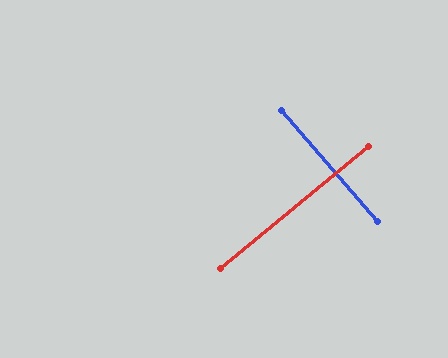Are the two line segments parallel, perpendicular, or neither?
Perpendicular — they meet at approximately 89°.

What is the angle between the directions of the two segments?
Approximately 89 degrees.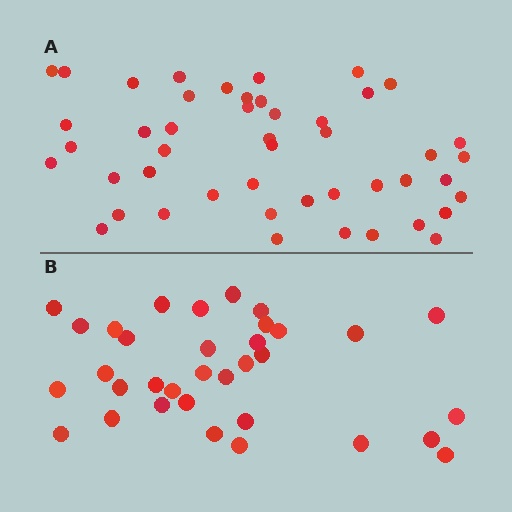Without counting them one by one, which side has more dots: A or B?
Region A (the top region) has more dots.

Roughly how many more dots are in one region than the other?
Region A has approximately 15 more dots than region B.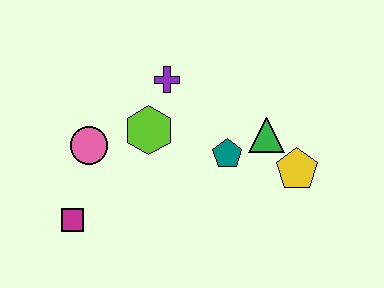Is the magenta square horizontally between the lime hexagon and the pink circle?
No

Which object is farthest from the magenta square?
The yellow pentagon is farthest from the magenta square.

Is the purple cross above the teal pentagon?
Yes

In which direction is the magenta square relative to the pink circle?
The magenta square is below the pink circle.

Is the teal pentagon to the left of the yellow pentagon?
Yes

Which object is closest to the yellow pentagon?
The green triangle is closest to the yellow pentagon.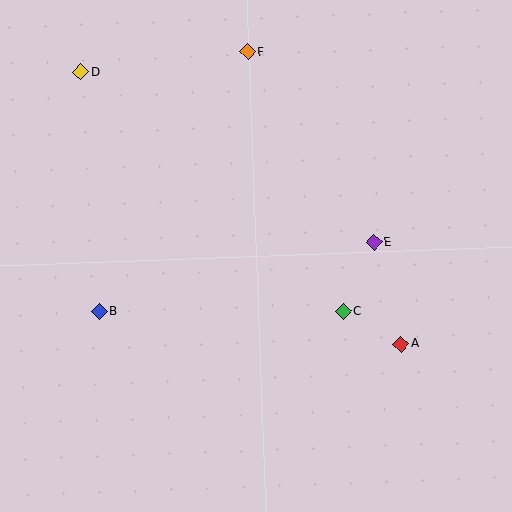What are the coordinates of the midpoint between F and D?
The midpoint between F and D is at (164, 62).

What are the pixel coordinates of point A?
Point A is at (401, 344).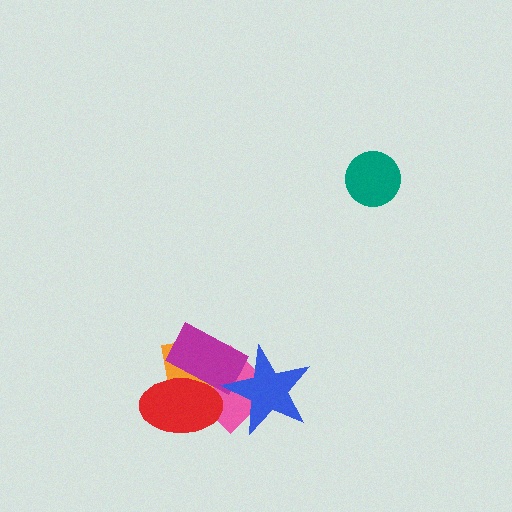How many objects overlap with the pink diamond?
4 objects overlap with the pink diamond.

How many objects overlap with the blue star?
2 objects overlap with the blue star.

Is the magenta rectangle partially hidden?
Yes, it is partially covered by another shape.